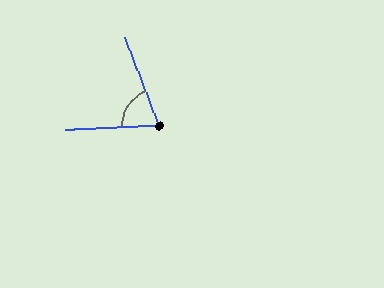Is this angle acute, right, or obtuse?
It is acute.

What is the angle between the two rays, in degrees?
Approximately 71 degrees.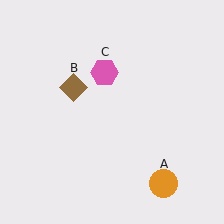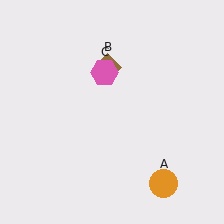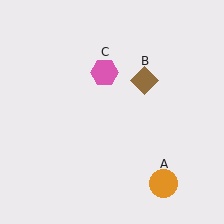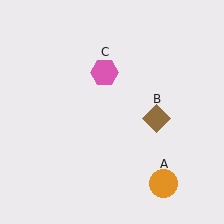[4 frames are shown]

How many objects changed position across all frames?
1 object changed position: brown diamond (object B).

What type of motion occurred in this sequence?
The brown diamond (object B) rotated clockwise around the center of the scene.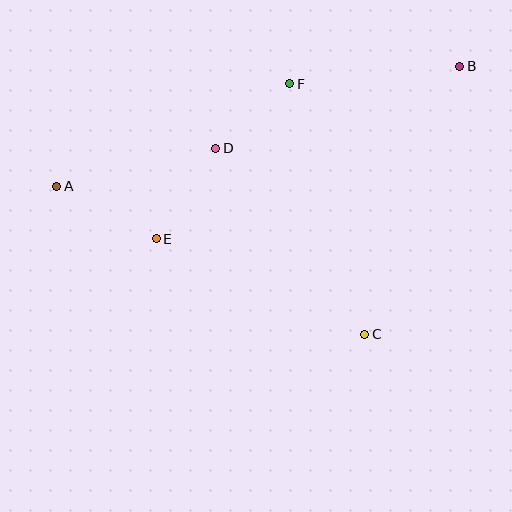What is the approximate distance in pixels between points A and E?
The distance between A and E is approximately 113 pixels.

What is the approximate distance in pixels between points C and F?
The distance between C and F is approximately 261 pixels.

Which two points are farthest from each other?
Points A and B are farthest from each other.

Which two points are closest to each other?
Points D and F are closest to each other.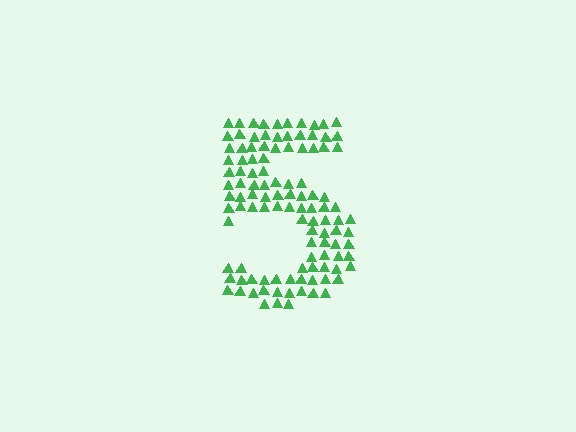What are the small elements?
The small elements are triangles.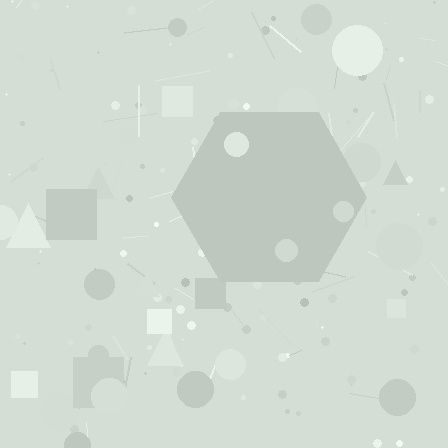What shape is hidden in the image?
A hexagon is hidden in the image.